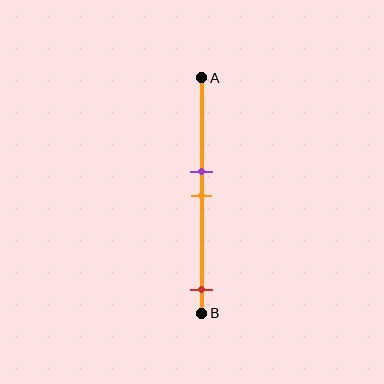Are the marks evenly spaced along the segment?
No, the marks are not evenly spaced.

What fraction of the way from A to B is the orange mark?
The orange mark is approximately 50% (0.5) of the way from A to B.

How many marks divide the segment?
There are 3 marks dividing the segment.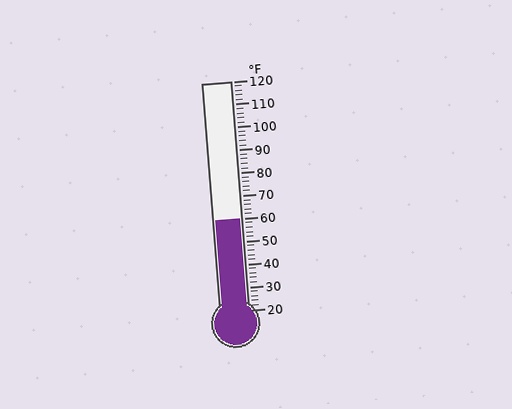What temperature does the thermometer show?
The thermometer shows approximately 60°F.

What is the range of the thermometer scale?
The thermometer scale ranges from 20°F to 120°F.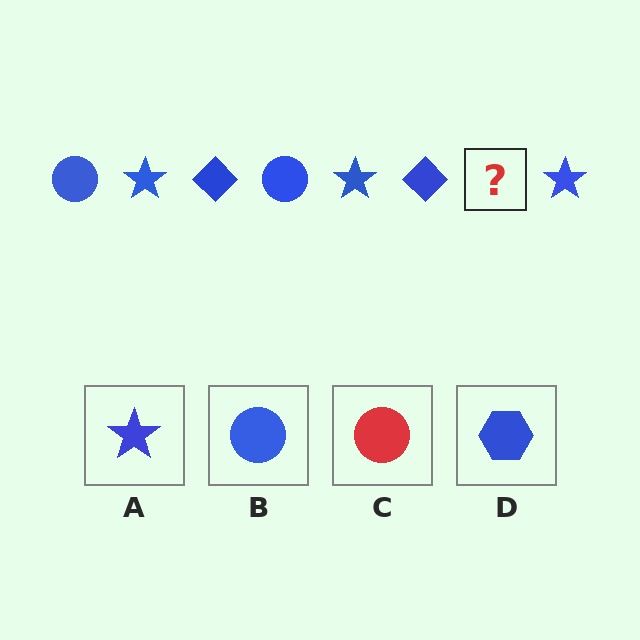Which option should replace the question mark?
Option B.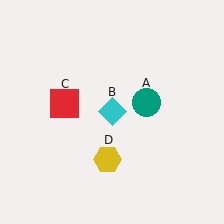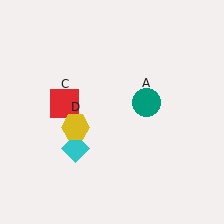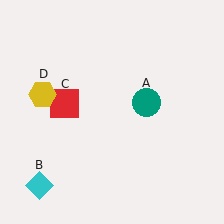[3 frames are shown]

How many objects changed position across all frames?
2 objects changed position: cyan diamond (object B), yellow hexagon (object D).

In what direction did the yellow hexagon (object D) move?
The yellow hexagon (object D) moved up and to the left.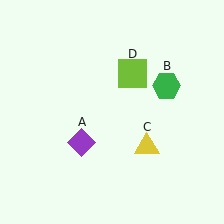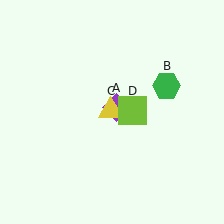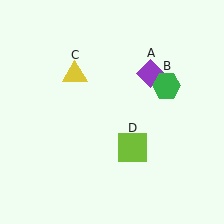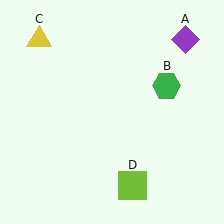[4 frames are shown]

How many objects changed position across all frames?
3 objects changed position: purple diamond (object A), yellow triangle (object C), lime square (object D).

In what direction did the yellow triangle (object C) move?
The yellow triangle (object C) moved up and to the left.